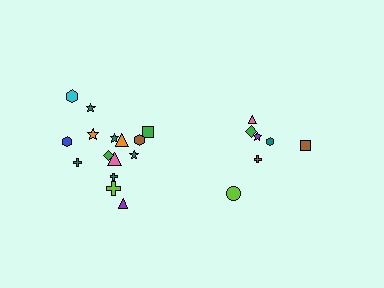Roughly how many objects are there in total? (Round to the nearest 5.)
Roughly 20 objects in total.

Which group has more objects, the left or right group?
The left group.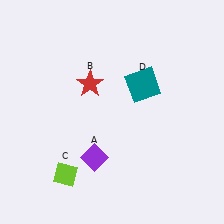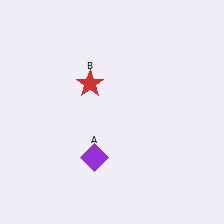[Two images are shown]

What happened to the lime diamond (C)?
The lime diamond (C) was removed in Image 2. It was in the bottom-left area of Image 1.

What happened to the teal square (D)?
The teal square (D) was removed in Image 2. It was in the top-right area of Image 1.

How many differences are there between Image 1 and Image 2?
There are 2 differences between the two images.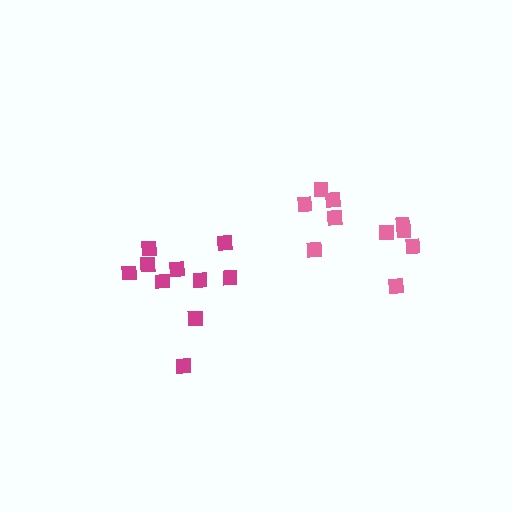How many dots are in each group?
Group 1: 10 dots, Group 2: 10 dots (20 total).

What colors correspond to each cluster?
The clusters are colored: magenta, pink.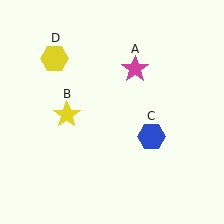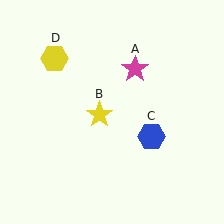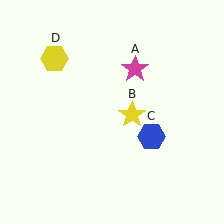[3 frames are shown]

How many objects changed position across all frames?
1 object changed position: yellow star (object B).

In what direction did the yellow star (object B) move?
The yellow star (object B) moved right.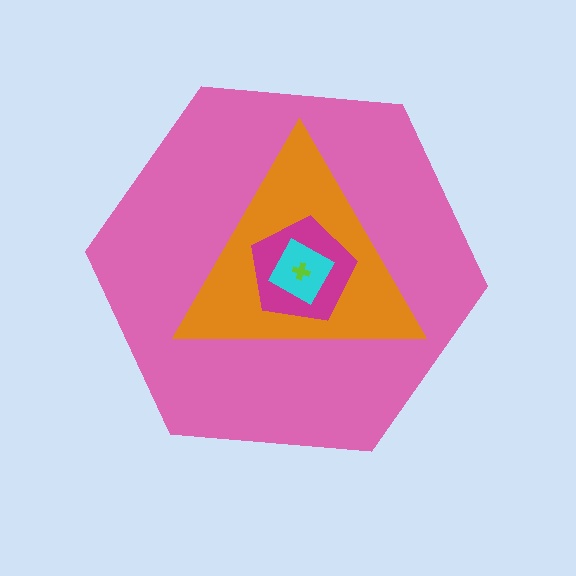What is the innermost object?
The lime cross.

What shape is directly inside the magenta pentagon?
The cyan diamond.